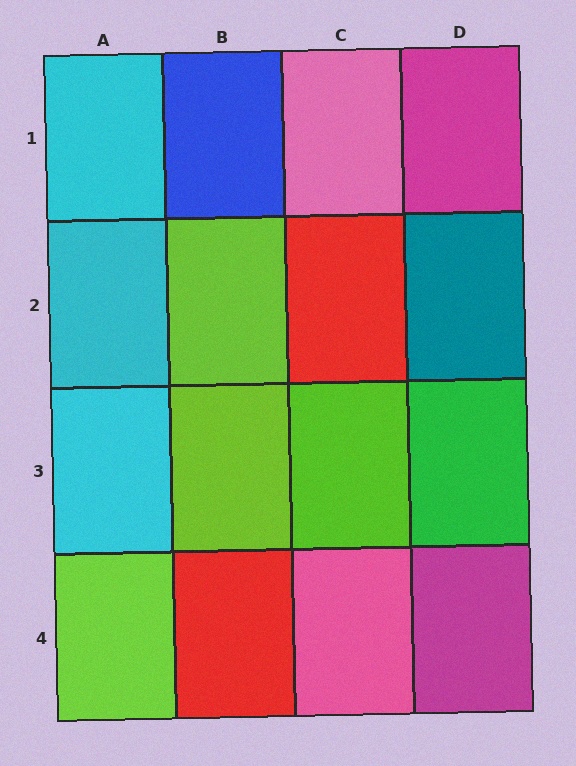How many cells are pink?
2 cells are pink.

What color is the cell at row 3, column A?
Cyan.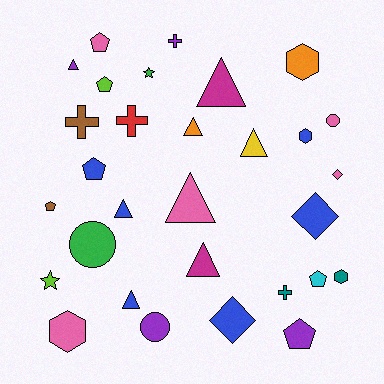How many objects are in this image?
There are 30 objects.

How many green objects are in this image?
There are 2 green objects.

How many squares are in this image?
There are no squares.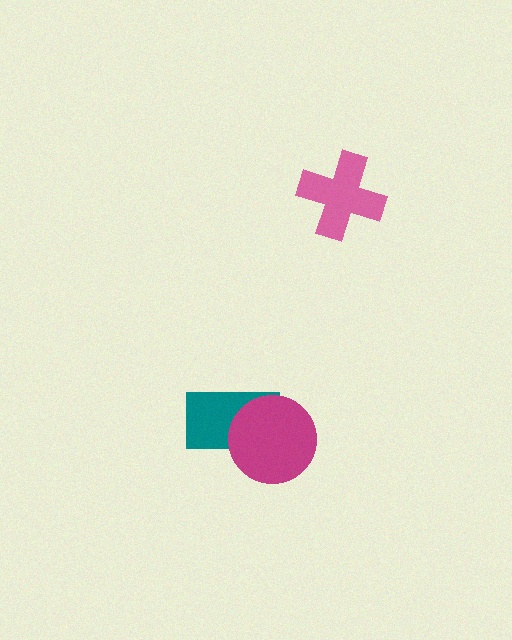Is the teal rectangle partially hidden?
Yes, it is partially covered by another shape.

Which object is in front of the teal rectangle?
The magenta circle is in front of the teal rectangle.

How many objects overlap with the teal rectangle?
1 object overlaps with the teal rectangle.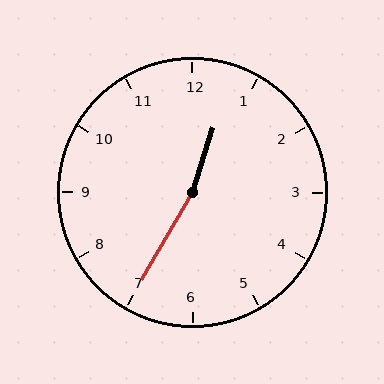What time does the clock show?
12:35.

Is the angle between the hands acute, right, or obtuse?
It is obtuse.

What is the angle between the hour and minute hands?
Approximately 168 degrees.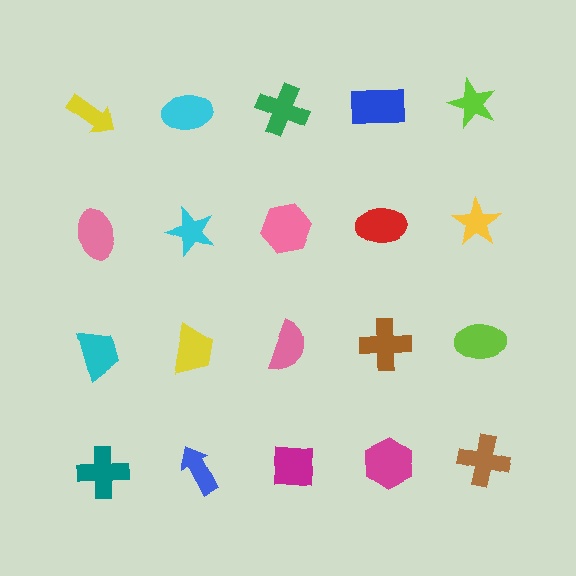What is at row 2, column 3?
A pink hexagon.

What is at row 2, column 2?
A cyan star.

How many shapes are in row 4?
5 shapes.